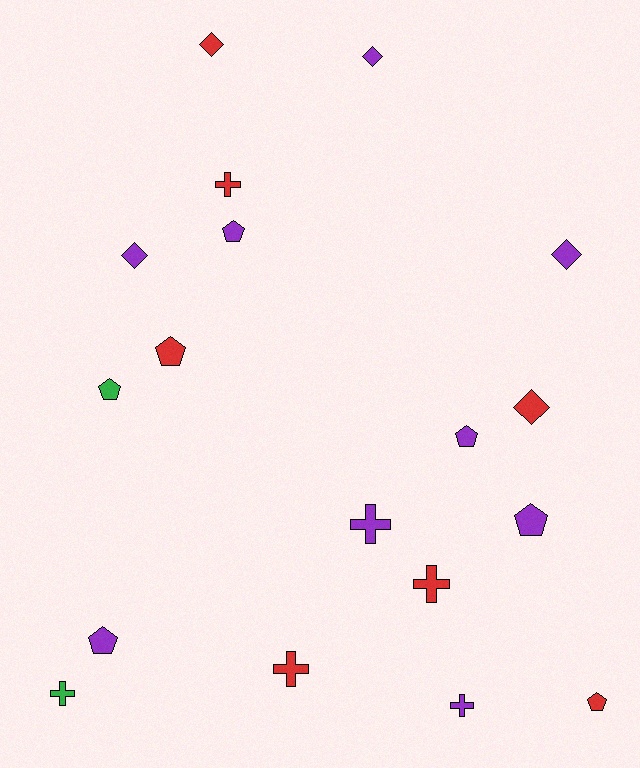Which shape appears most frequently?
Pentagon, with 7 objects.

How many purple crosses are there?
There are 2 purple crosses.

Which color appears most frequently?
Purple, with 9 objects.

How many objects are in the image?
There are 18 objects.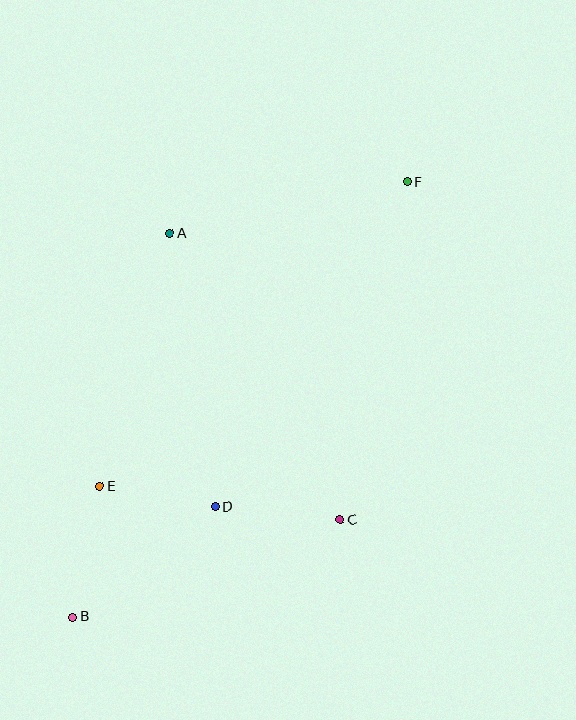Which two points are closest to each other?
Points D and E are closest to each other.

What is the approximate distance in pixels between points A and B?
The distance between A and B is approximately 395 pixels.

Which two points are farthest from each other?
Points B and F are farthest from each other.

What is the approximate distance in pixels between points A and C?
The distance between A and C is approximately 333 pixels.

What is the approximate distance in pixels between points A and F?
The distance between A and F is approximately 243 pixels.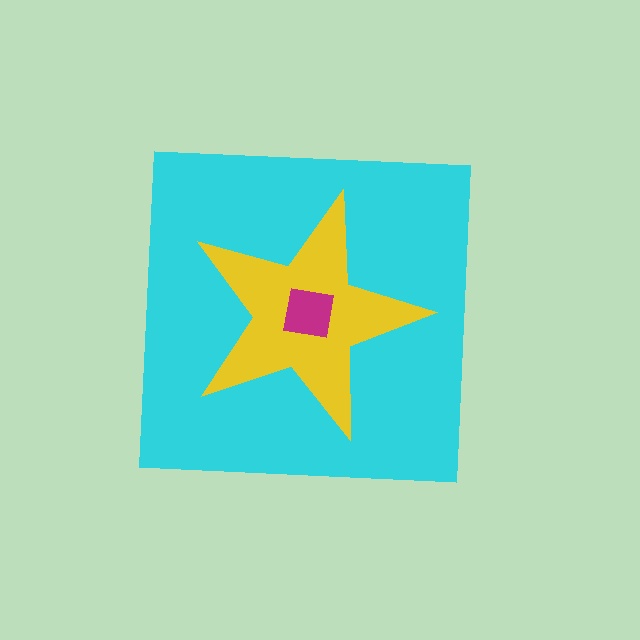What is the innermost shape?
The magenta square.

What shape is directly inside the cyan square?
The yellow star.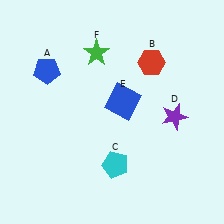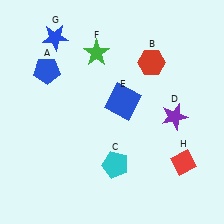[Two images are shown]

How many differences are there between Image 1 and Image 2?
There are 2 differences between the two images.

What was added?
A blue star (G), a red diamond (H) were added in Image 2.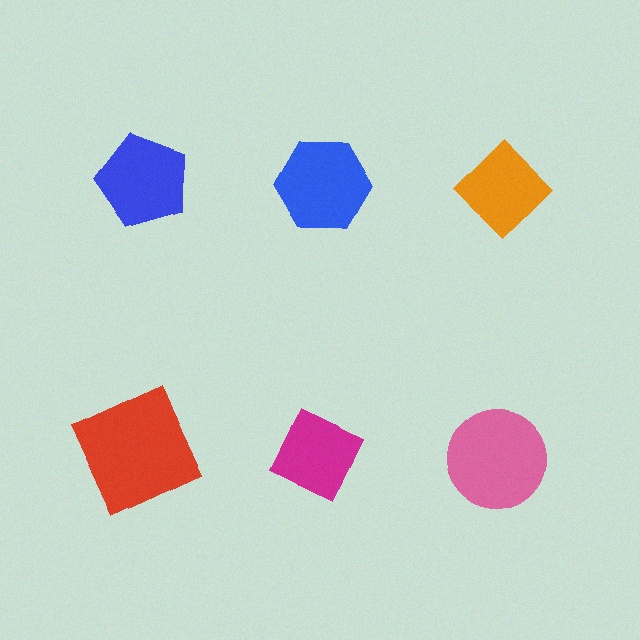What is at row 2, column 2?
A magenta diamond.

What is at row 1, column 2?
A blue hexagon.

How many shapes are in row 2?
3 shapes.